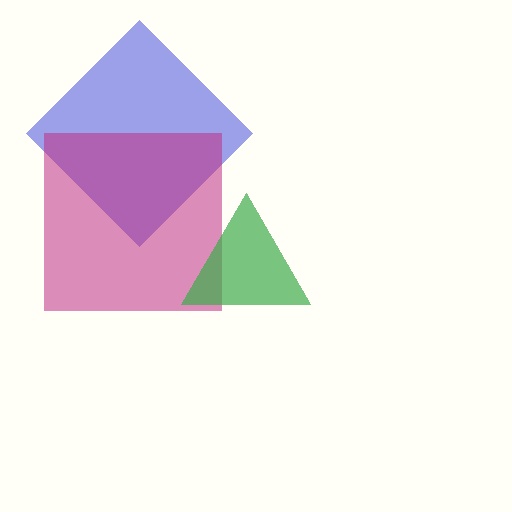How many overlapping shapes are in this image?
There are 3 overlapping shapes in the image.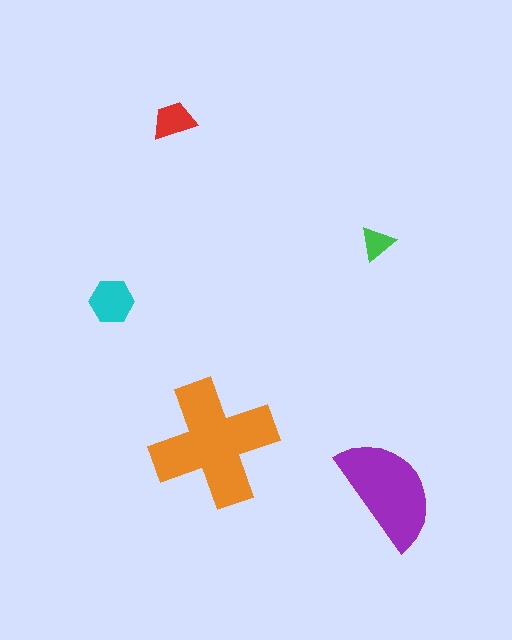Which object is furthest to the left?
The cyan hexagon is leftmost.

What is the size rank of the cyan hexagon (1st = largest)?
3rd.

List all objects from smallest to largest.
The green triangle, the red trapezoid, the cyan hexagon, the purple semicircle, the orange cross.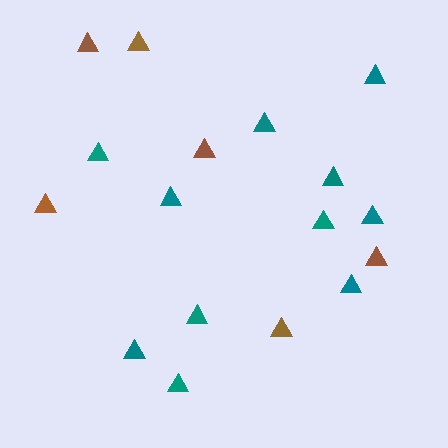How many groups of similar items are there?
There are 2 groups: one group of teal triangles (11) and one group of brown triangles (6).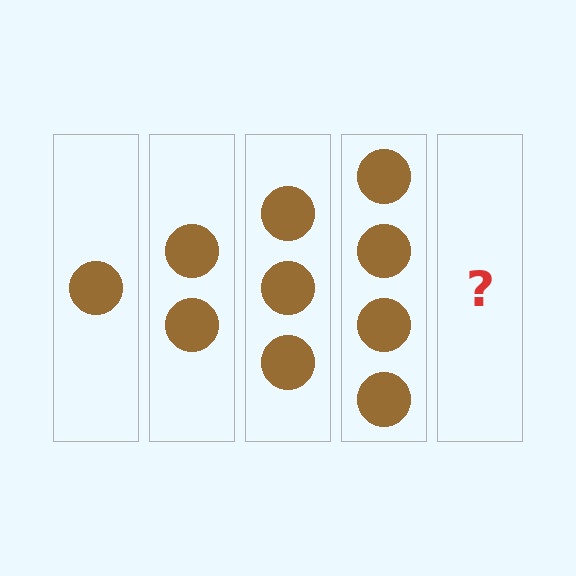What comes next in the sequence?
The next element should be 5 circles.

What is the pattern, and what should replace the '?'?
The pattern is that each step adds one more circle. The '?' should be 5 circles.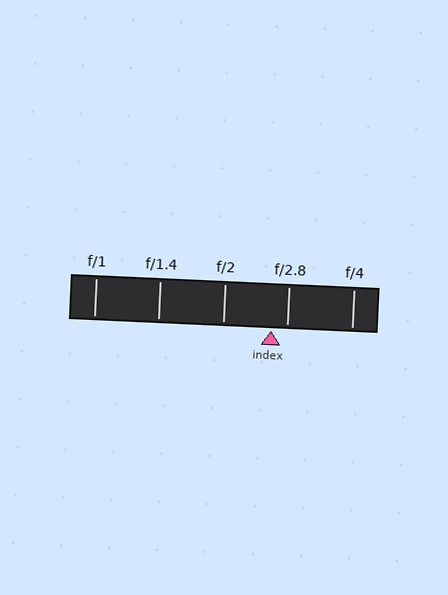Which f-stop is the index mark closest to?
The index mark is closest to f/2.8.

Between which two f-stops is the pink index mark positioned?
The index mark is between f/2 and f/2.8.